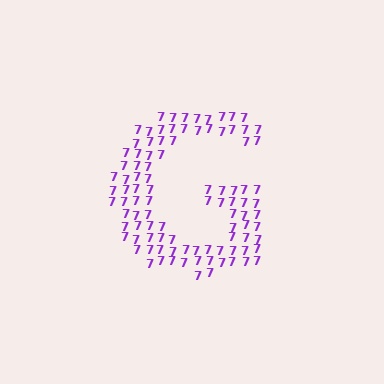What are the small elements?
The small elements are digit 7's.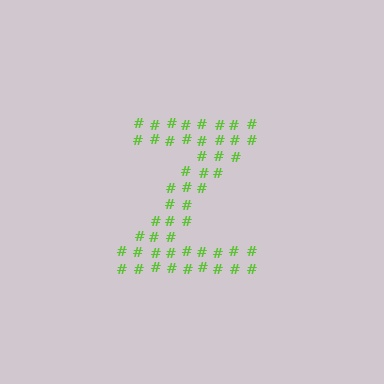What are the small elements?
The small elements are hash symbols.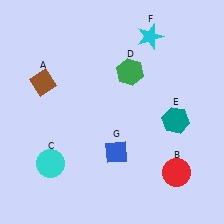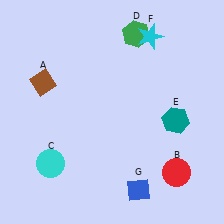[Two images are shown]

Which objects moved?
The objects that moved are: the green hexagon (D), the blue diamond (G).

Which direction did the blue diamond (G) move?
The blue diamond (G) moved down.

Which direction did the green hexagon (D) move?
The green hexagon (D) moved up.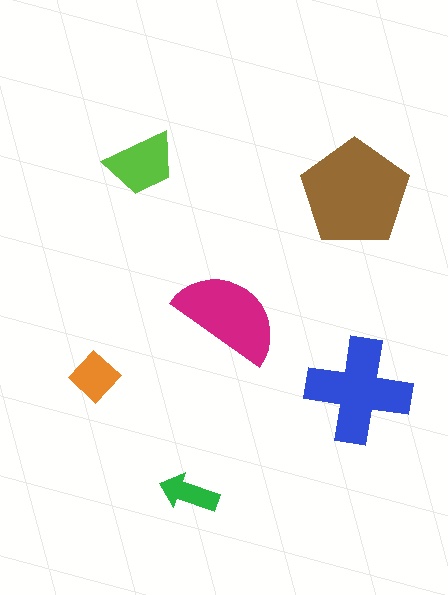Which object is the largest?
The brown pentagon.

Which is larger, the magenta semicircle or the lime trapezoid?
The magenta semicircle.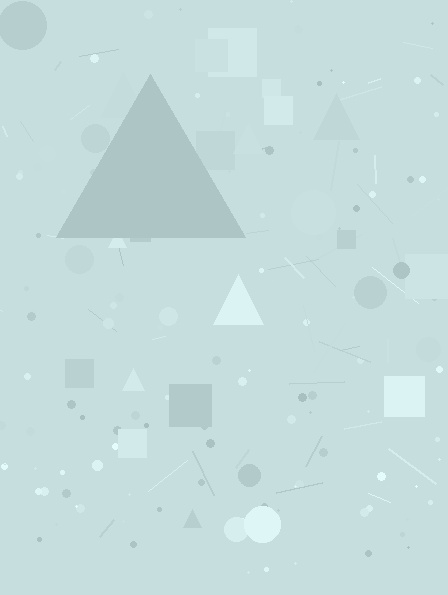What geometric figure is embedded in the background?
A triangle is embedded in the background.